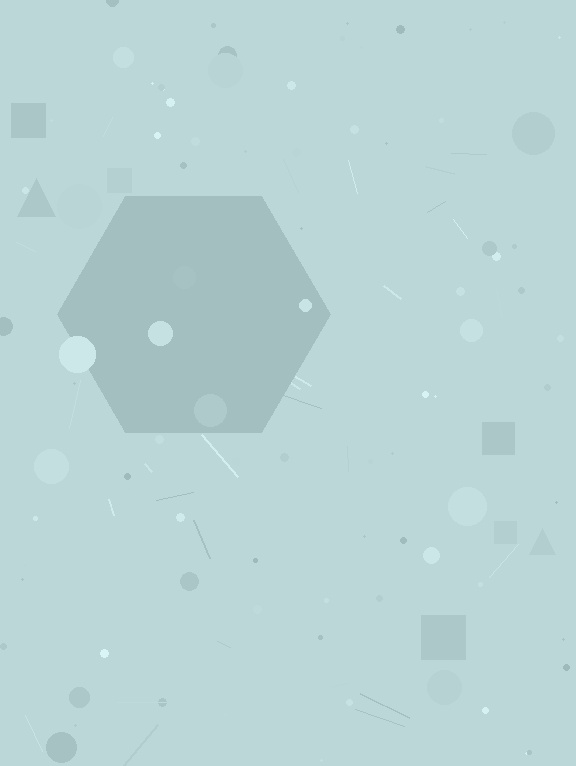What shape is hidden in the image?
A hexagon is hidden in the image.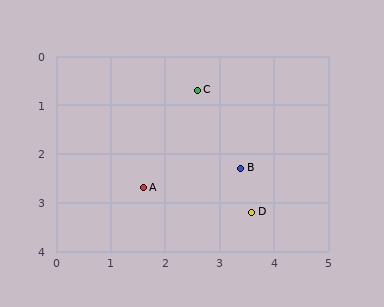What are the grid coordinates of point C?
Point C is at approximately (2.6, 0.7).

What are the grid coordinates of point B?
Point B is at approximately (3.4, 2.3).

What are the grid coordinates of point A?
Point A is at approximately (1.6, 2.7).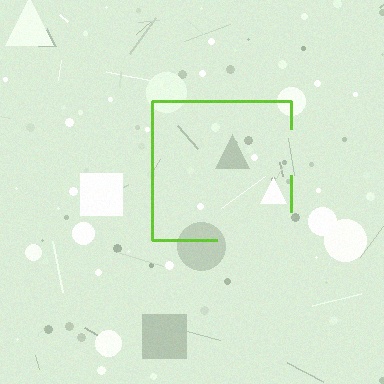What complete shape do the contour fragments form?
The contour fragments form a square.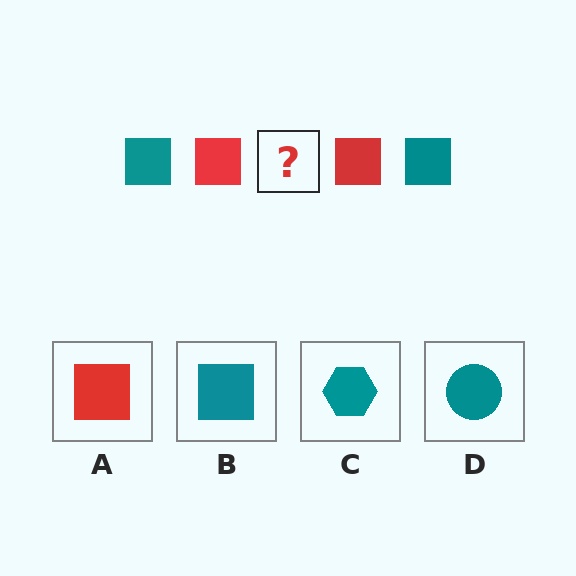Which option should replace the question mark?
Option B.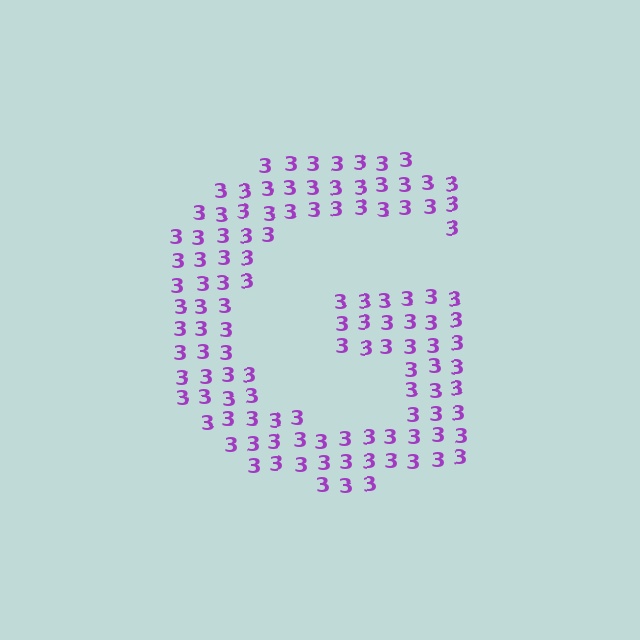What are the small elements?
The small elements are digit 3's.